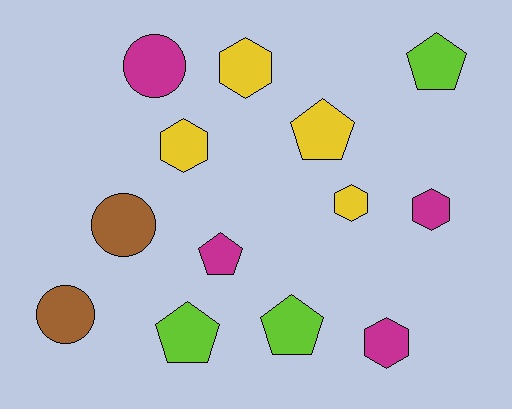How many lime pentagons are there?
There are 3 lime pentagons.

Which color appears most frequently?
Magenta, with 4 objects.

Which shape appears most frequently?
Pentagon, with 5 objects.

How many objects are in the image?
There are 13 objects.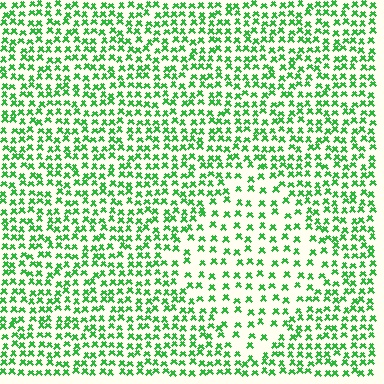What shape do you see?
I see a diamond.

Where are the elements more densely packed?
The elements are more densely packed outside the diamond boundary.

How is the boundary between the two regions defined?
The boundary is defined by a change in element density (approximately 1.9x ratio). All elements are the same color, size, and shape.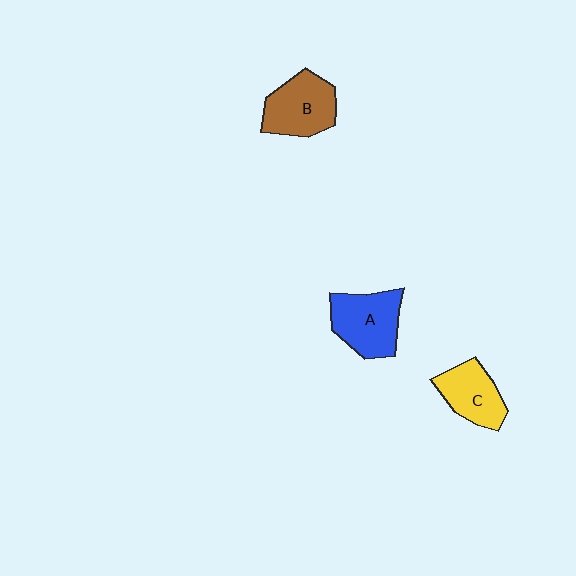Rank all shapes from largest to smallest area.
From largest to smallest: A (blue), B (brown), C (yellow).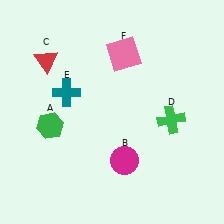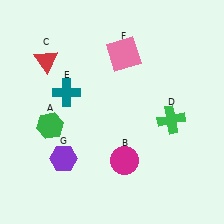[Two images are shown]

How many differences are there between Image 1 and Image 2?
There is 1 difference between the two images.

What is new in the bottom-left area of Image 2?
A purple hexagon (G) was added in the bottom-left area of Image 2.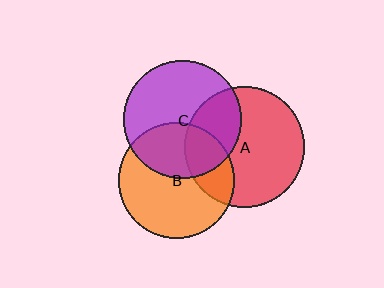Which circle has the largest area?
Circle A (red).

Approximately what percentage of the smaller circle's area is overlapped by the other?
Approximately 40%.